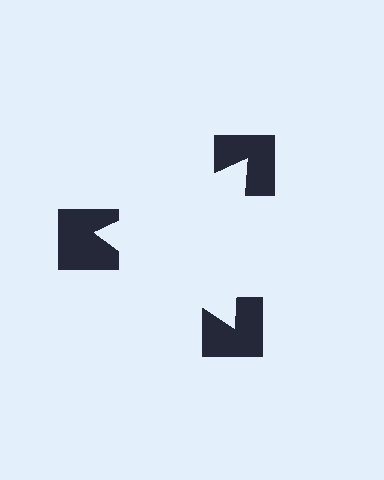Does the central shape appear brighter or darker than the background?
It typically appears slightly brighter than the background, even though no actual brightness change is drawn.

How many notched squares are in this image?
There are 3 — one at each vertex of the illusory triangle.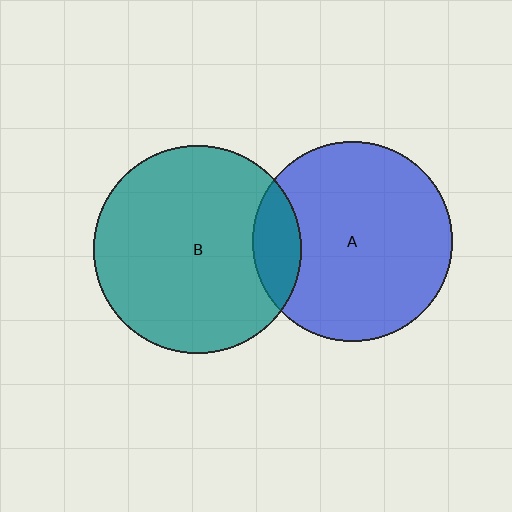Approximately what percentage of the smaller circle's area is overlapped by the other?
Approximately 15%.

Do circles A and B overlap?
Yes.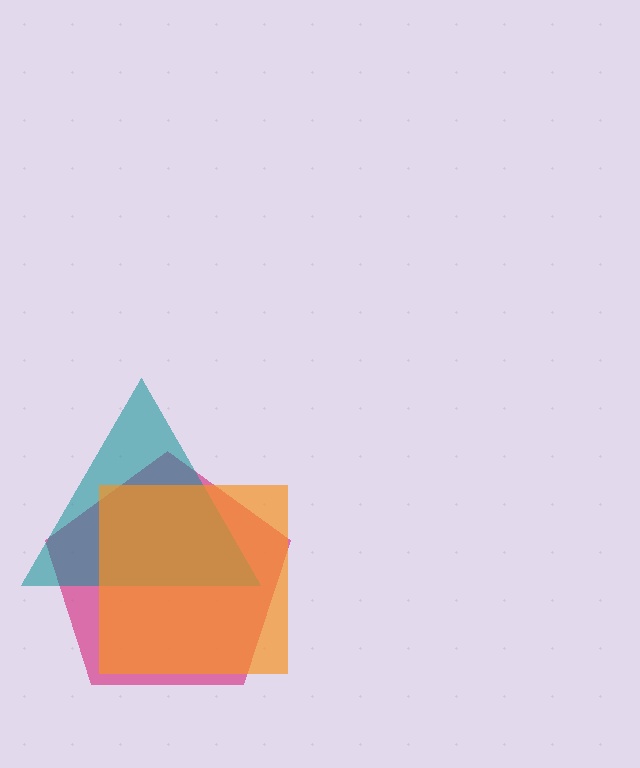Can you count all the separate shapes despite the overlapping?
Yes, there are 3 separate shapes.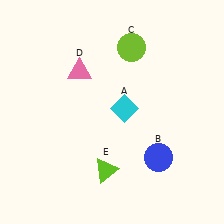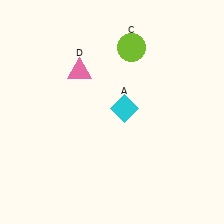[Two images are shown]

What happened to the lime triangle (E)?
The lime triangle (E) was removed in Image 2. It was in the bottom-left area of Image 1.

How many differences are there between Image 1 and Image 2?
There are 2 differences between the two images.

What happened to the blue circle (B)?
The blue circle (B) was removed in Image 2. It was in the bottom-right area of Image 1.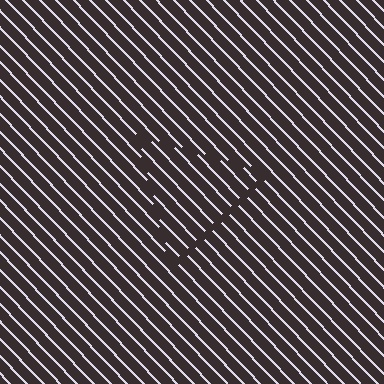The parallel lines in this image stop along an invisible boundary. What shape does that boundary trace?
An illusory triangle. The interior of the shape contains the same grating, shifted by half a period — the contour is defined by the phase discontinuity where line-ends from the inner and outer gratings abut.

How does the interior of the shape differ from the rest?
The interior of the shape contains the same grating, shifted by half a period — the contour is defined by the phase discontinuity where line-ends from the inner and outer gratings abut.